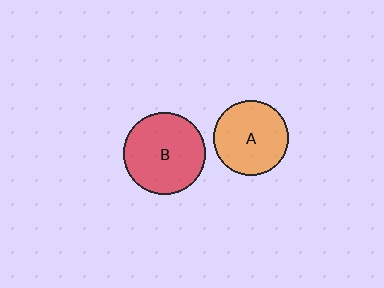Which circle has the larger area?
Circle B (red).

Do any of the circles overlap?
No, none of the circles overlap.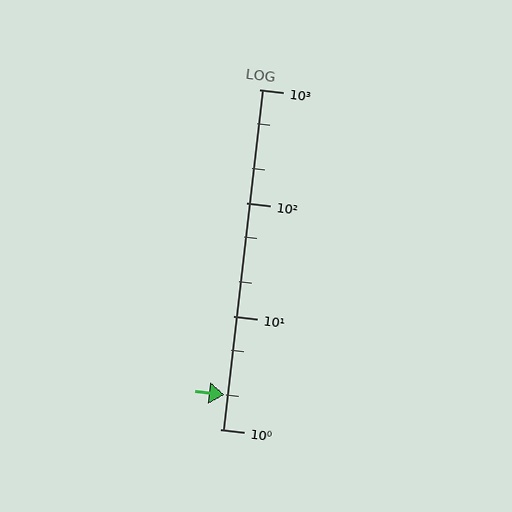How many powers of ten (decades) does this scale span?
The scale spans 3 decades, from 1 to 1000.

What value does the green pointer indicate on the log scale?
The pointer indicates approximately 2.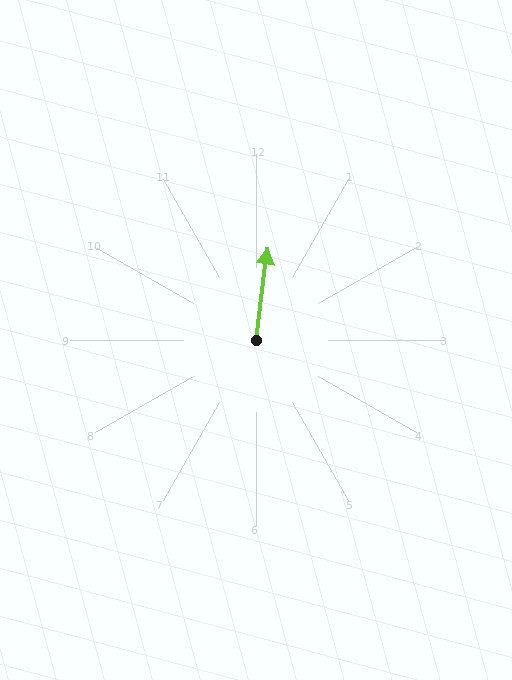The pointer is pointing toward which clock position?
Roughly 12 o'clock.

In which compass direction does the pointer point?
North.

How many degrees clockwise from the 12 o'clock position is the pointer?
Approximately 7 degrees.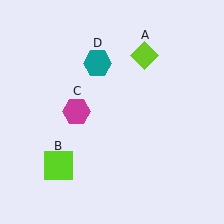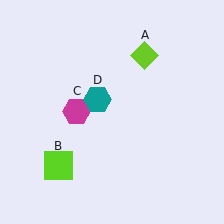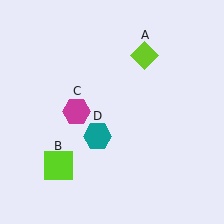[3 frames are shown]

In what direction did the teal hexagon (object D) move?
The teal hexagon (object D) moved down.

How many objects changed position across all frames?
1 object changed position: teal hexagon (object D).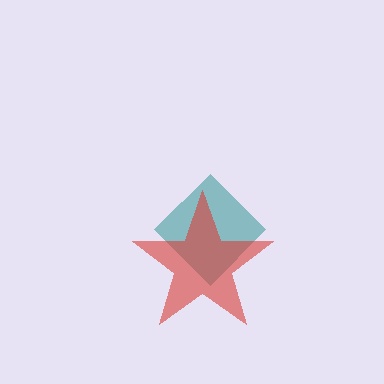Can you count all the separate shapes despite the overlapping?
Yes, there are 2 separate shapes.